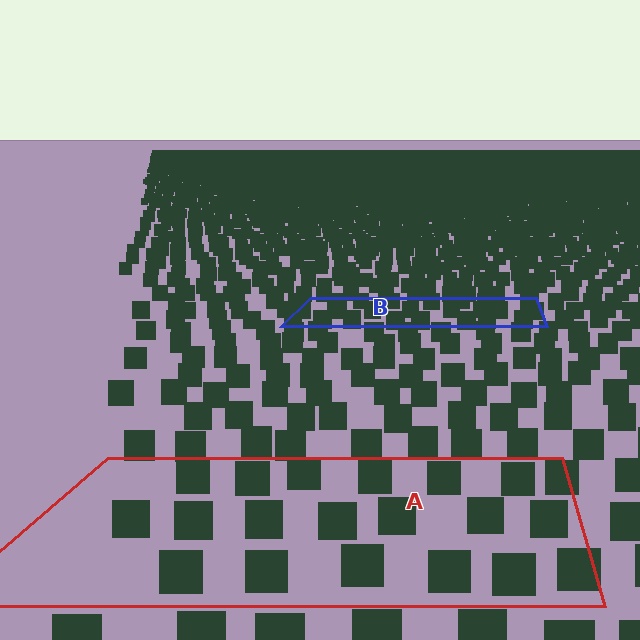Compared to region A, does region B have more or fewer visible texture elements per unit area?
Region B has more texture elements per unit area — they are packed more densely because it is farther away.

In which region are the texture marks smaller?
The texture marks are smaller in region B, because it is farther away.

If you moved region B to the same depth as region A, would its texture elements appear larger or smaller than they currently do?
They would appear larger. At a closer depth, the same texture elements are projected at a bigger on-screen size.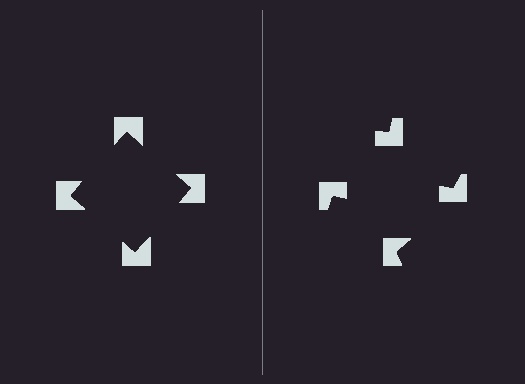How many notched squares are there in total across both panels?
8 — 4 on each side.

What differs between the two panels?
The notched squares are positioned identically on both sides; only the wedge orientations differ. On the left they align to a square; on the right they are misaligned.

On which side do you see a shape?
An illusory square appears on the left side. On the right side the wedge cuts are rotated, so no coherent shape forms.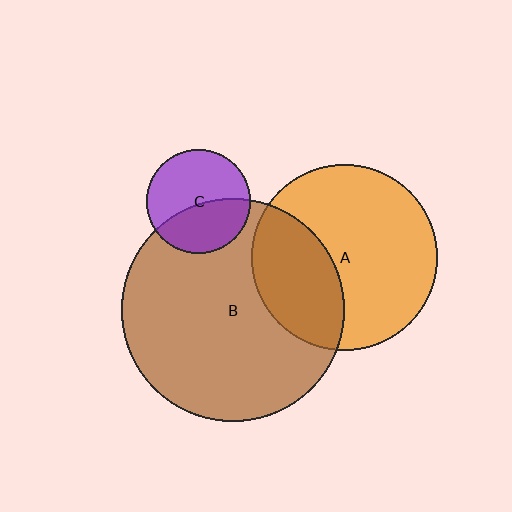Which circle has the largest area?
Circle B (brown).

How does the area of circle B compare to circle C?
Approximately 4.6 times.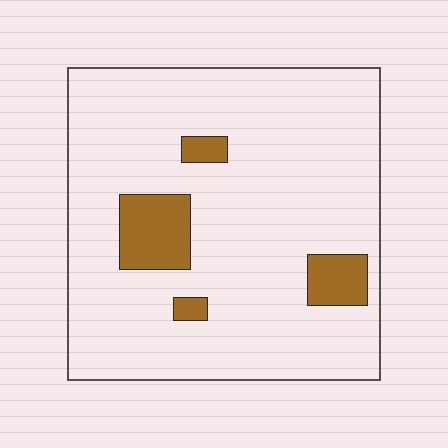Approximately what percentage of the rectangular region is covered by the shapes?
Approximately 10%.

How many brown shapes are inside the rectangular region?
4.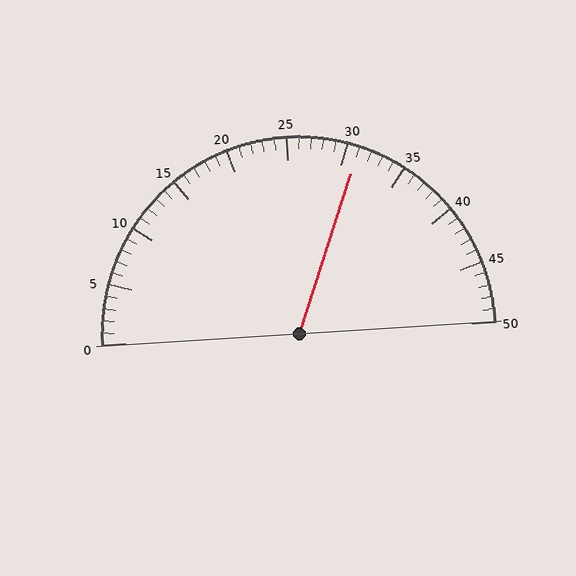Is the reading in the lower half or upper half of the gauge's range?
The reading is in the upper half of the range (0 to 50).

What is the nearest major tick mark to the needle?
The nearest major tick mark is 30.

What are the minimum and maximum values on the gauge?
The gauge ranges from 0 to 50.